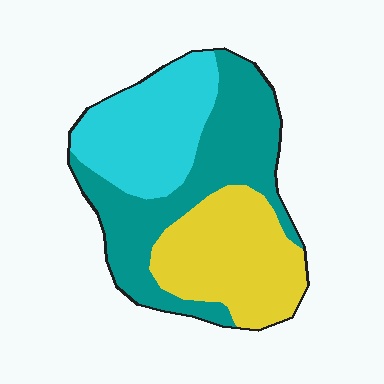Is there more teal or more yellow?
Teal.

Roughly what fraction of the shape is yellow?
Yellow covers around 30% of the shape.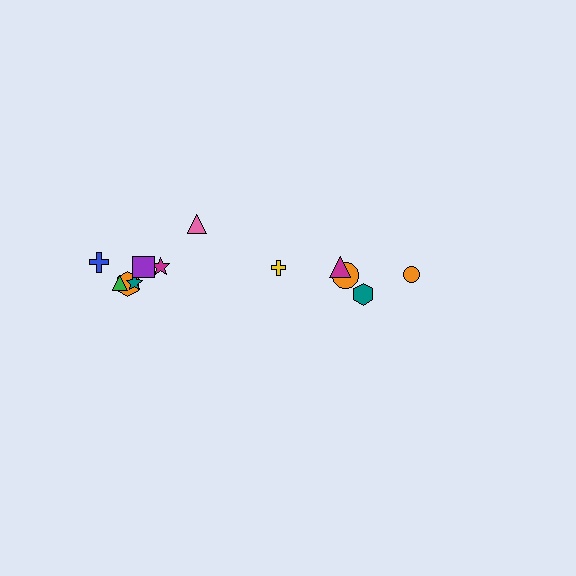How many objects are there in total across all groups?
There are 12 objects.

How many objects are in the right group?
There are 5 objects.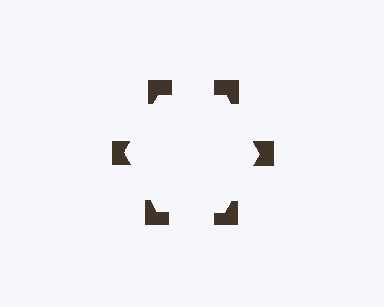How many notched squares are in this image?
There are 6 — one at each vertex of the illusory hexagon.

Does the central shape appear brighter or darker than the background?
It typically appears slightly brighter than the background, even though no actual brightness change is drawn.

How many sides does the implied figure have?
6 sides.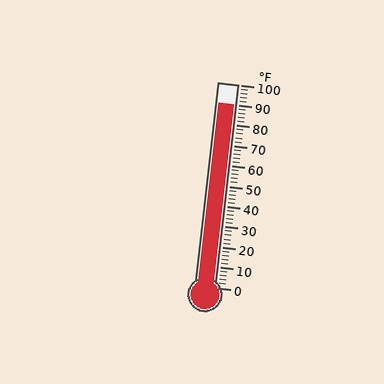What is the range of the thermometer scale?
The thermometer scale ranges from 0°F to 100°F.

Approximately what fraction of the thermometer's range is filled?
The thermometer is filled to approximately 90% of its range.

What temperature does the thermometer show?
The thermometer shows approximately 90°F.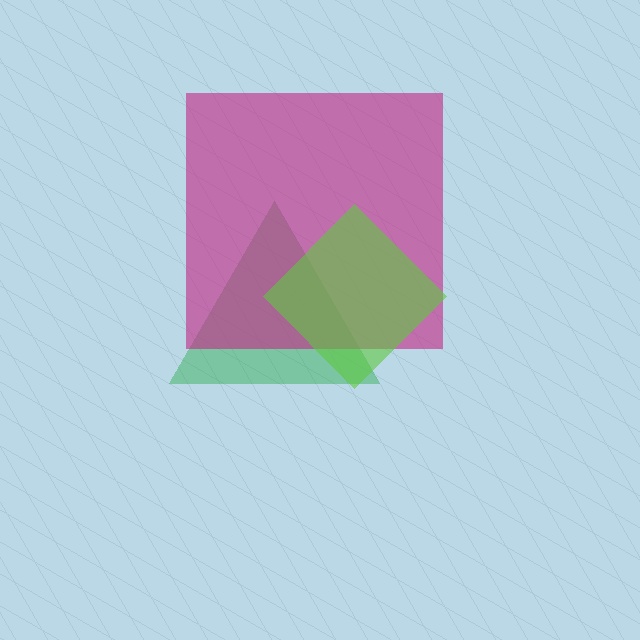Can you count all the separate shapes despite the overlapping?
Yes, there are 3 separate shapes.